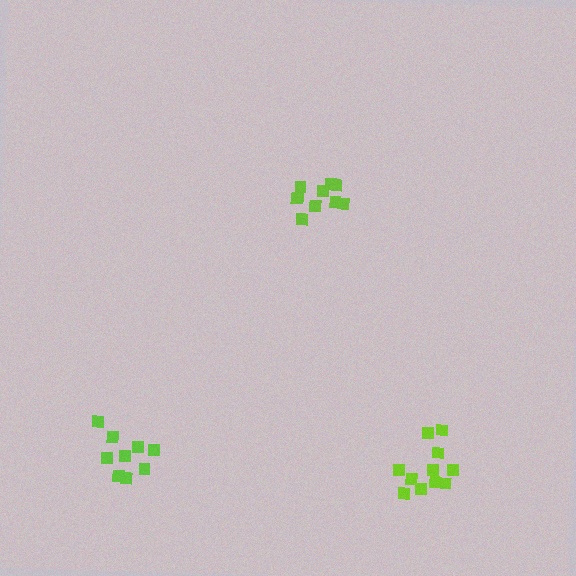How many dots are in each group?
Group 1: 11 dots, Group 2: 9 dots, Group 3: 10 dots (30 total).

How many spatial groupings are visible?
There are 3 spatial groupings.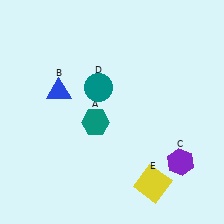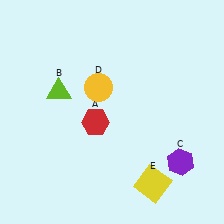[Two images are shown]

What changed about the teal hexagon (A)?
In Image 1, A is teal. In Image 2, it changed to red.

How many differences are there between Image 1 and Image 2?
There are 3 differences between the two images.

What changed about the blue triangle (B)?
In Image 1, B is blue. In Image 2, it changed to lime.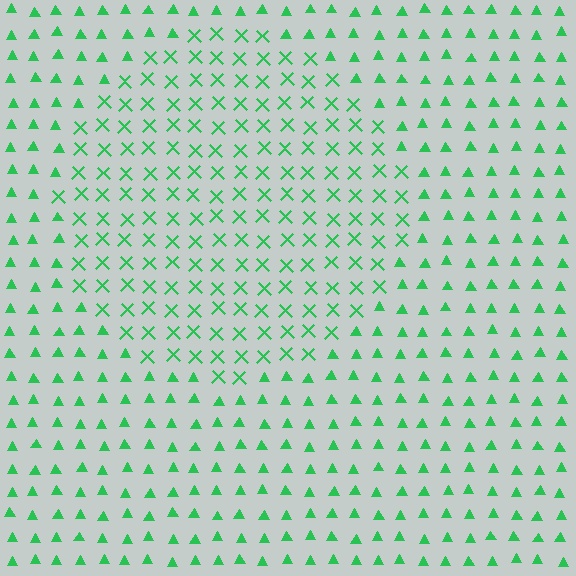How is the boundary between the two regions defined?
The boundary is defined by a change in element shape: X marks inside vs. triangles outside. All elements share the same color and spacing.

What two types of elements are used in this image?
The image uses X marks inside the circle region and triangles outside it.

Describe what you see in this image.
The image is filled with small green elements arranged in a uniform grid. A circle-shaped region contains X marks, while the surrounding area contains triangles. The boundary is defined purely by the change in element shape.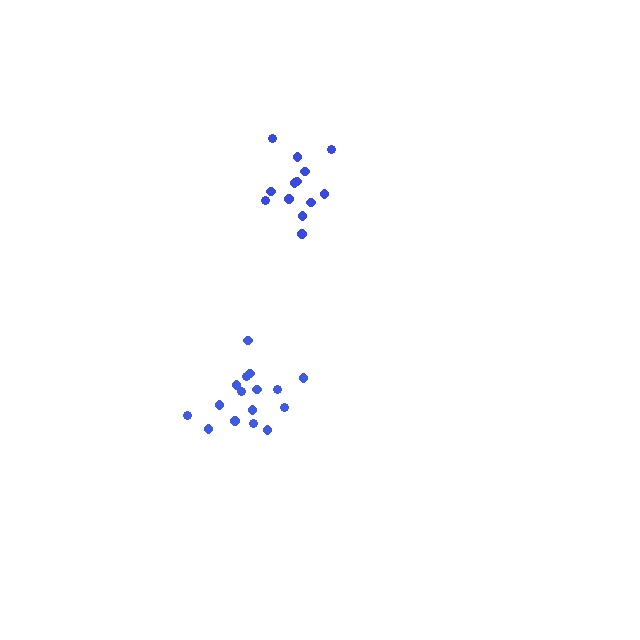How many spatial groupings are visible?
There are 2 spatial groupings.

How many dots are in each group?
Group 1: 13 dots, Group 2: 16 dots (29 total).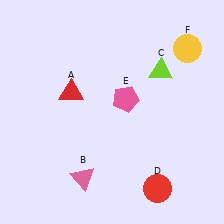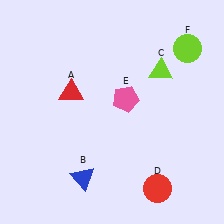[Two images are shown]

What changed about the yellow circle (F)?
In Image 1, F is yellow. In Image 2, it changed to lime.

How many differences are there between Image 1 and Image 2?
There are 2 differences between the two images.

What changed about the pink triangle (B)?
In Image 1, B is pink. In Image 2, it changed to blue.